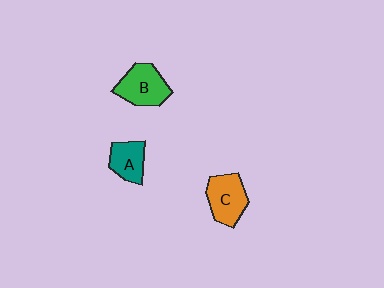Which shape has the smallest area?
Shape A (teal).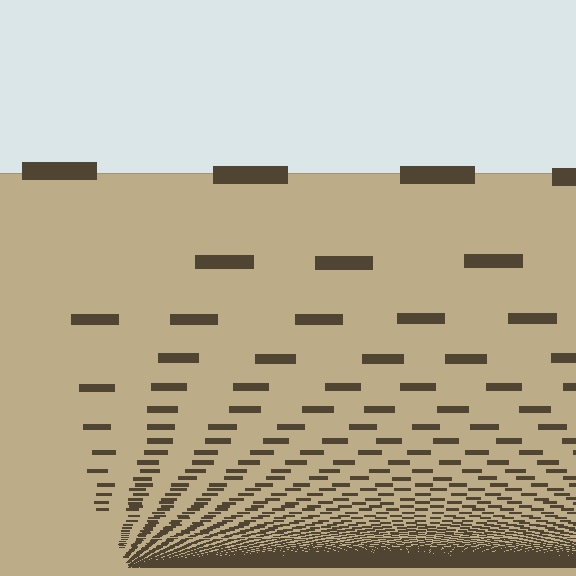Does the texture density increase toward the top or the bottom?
Density increases toward the bottom.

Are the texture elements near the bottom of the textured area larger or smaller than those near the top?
Smaller. The gradient is inverted — elements near the bottom are smaller and denser.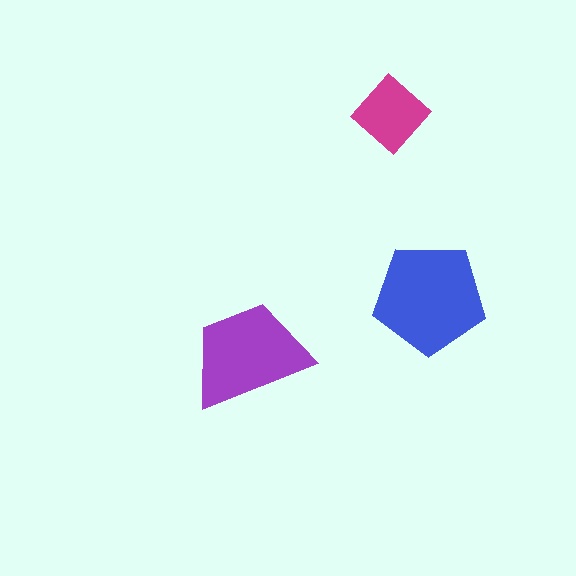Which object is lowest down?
The purple trapezoid is bottommost.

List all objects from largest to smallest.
The blue pentagon, the purple trapezoid, the magenta diamond.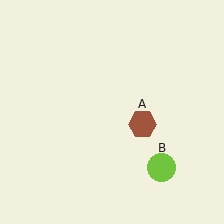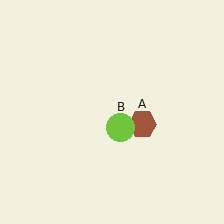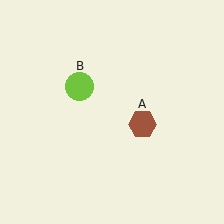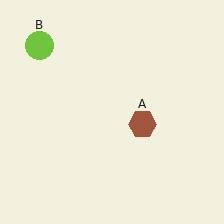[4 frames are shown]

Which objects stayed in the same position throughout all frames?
Brown hexagon (object A) remained stationary.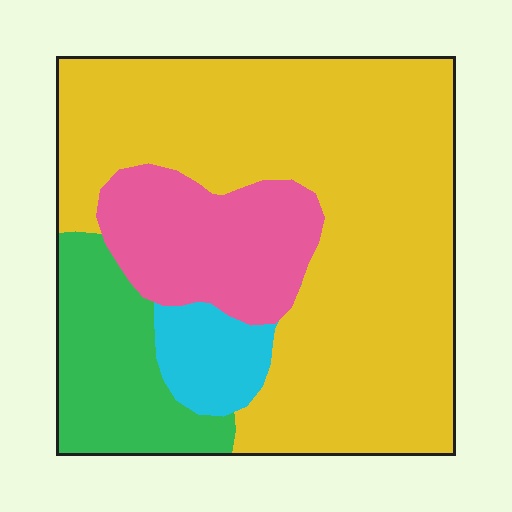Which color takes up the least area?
Cyan, at roughly 5%.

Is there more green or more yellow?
Yellow.